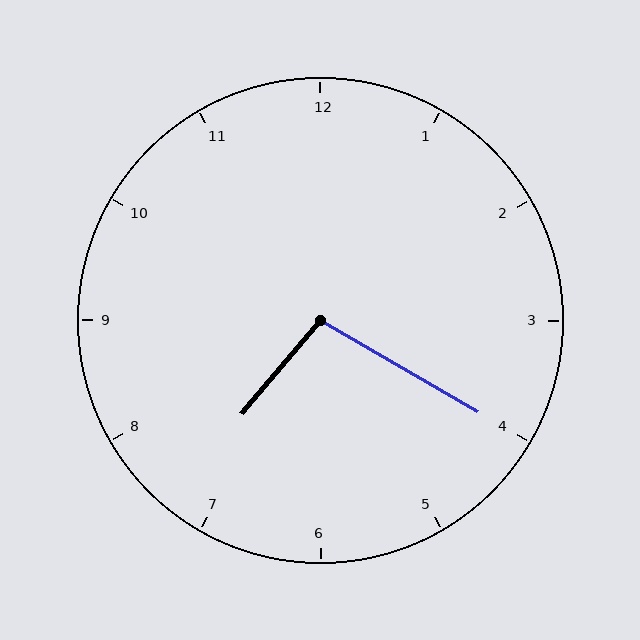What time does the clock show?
7:20.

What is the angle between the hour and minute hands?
Approximately 100 degrees.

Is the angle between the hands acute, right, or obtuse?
It is obtuse.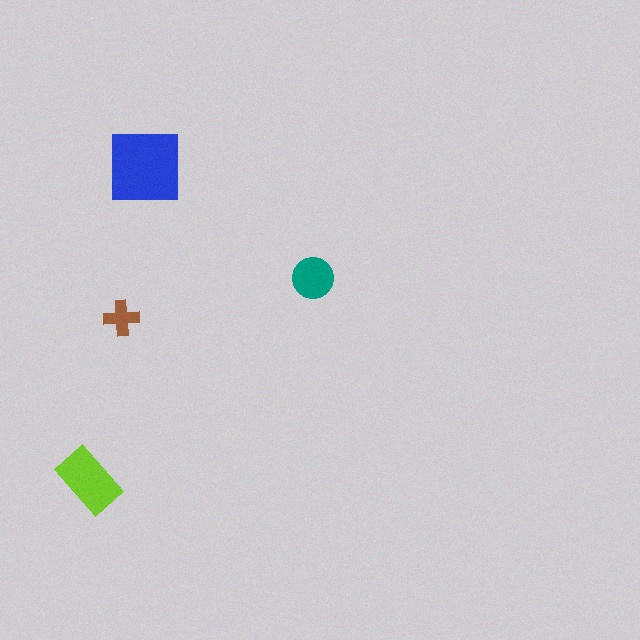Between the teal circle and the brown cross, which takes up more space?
The teal circle.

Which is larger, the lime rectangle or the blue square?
The blue square.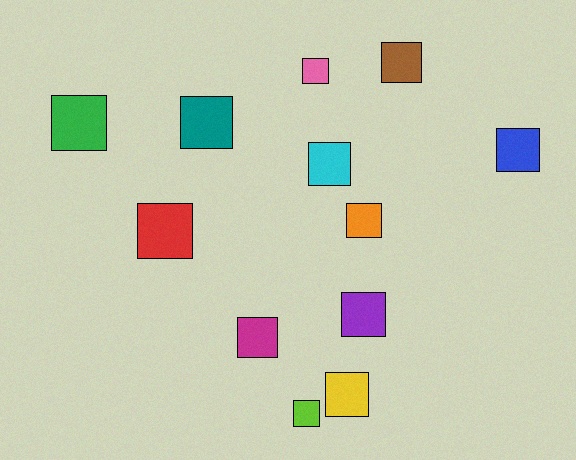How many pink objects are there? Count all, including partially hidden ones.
There is 1 pink object.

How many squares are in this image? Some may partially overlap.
There are 12 squares.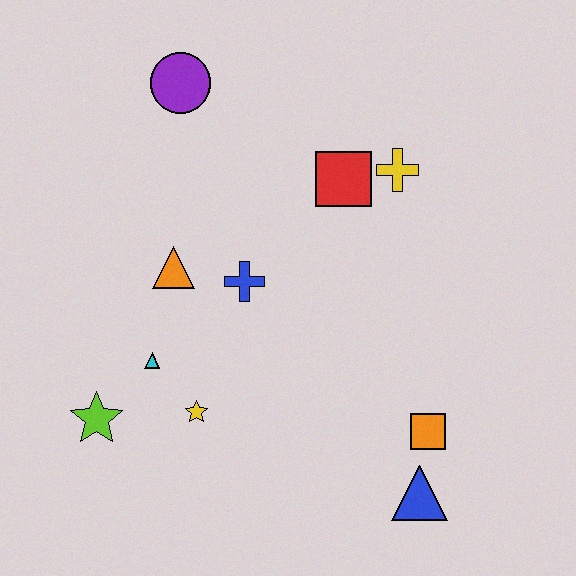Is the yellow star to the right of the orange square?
No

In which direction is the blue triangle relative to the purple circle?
The blue triangle is below the purple circle.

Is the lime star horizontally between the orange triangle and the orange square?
No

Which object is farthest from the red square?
The lime star is farthest from the red square.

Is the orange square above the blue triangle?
Yes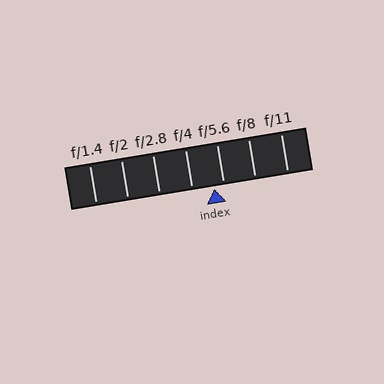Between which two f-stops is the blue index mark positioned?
The index mark is between f/4 and f/5.6.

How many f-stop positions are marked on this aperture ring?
There are 7 f-stop positions marked.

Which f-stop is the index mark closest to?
The index mark is closest to f/5.6.